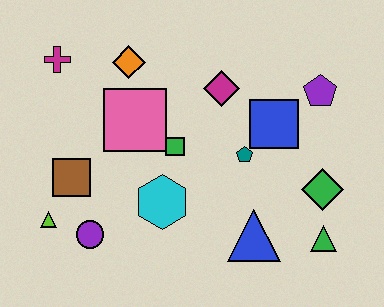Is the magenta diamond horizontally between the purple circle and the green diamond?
Yes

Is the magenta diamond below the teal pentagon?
No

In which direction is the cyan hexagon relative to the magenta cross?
The cyan hexagon is below the magenta cross.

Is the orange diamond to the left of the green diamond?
Yes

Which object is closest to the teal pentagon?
The blue square is closest to the teal pentagon.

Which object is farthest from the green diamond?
The magenta cross is farthest from the green diamond.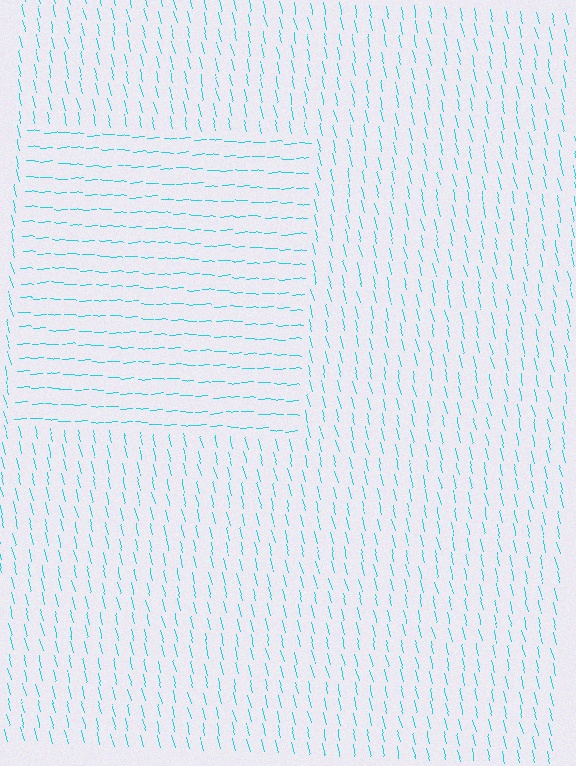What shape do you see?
I see a rectangle.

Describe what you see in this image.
The image is filled with small cyan line segments. A rectangle region in the image has lines oriented differently from the surrounding lines, creating a visible texture boundary.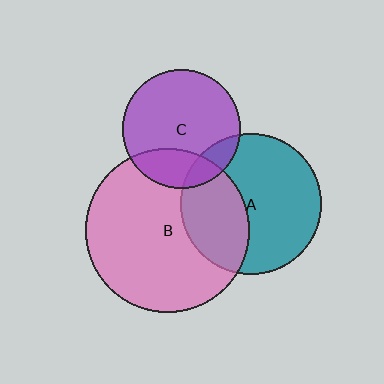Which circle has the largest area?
Circle B (pink).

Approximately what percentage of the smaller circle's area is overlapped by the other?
Approximately 25%.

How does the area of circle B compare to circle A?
Approximately 1.3 times.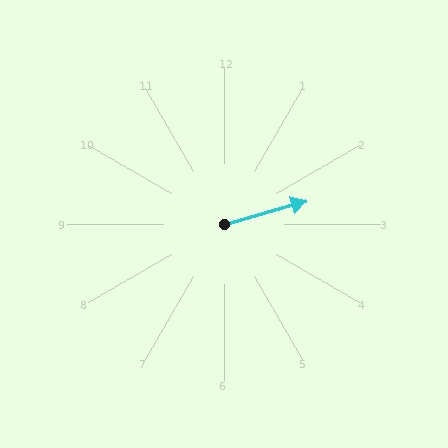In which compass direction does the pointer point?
East.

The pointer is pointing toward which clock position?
Roughly 2 o'clock.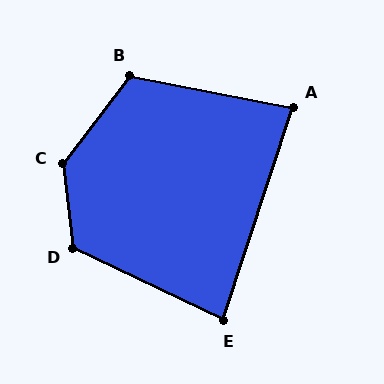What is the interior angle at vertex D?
Approximately 122 degrees (obtuse).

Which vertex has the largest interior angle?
C, at approximately 136 degrees.